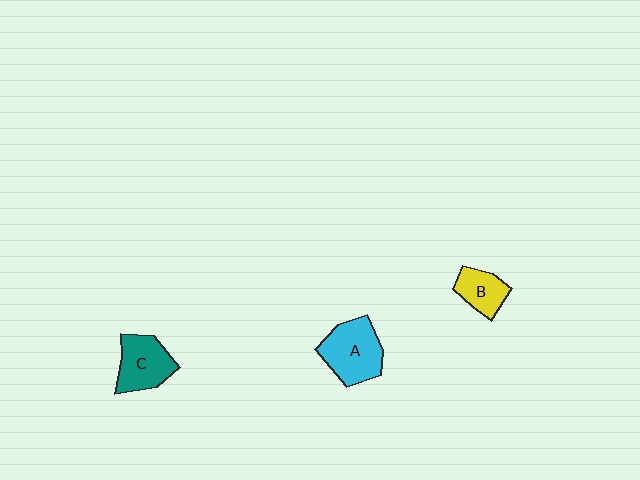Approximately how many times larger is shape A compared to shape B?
Approximately 1.7 times.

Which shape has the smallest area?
Shape B (yellow).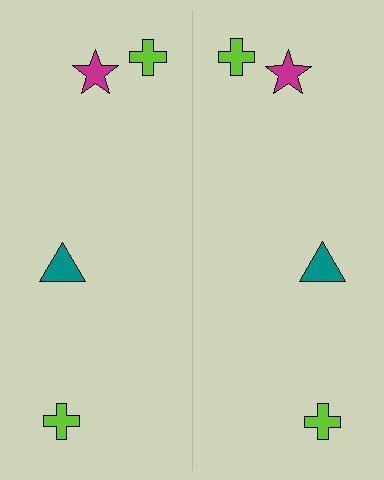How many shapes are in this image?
There are 8 shapes in this image.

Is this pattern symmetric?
Yes, this pattern has bilateral (reflection) symmetry.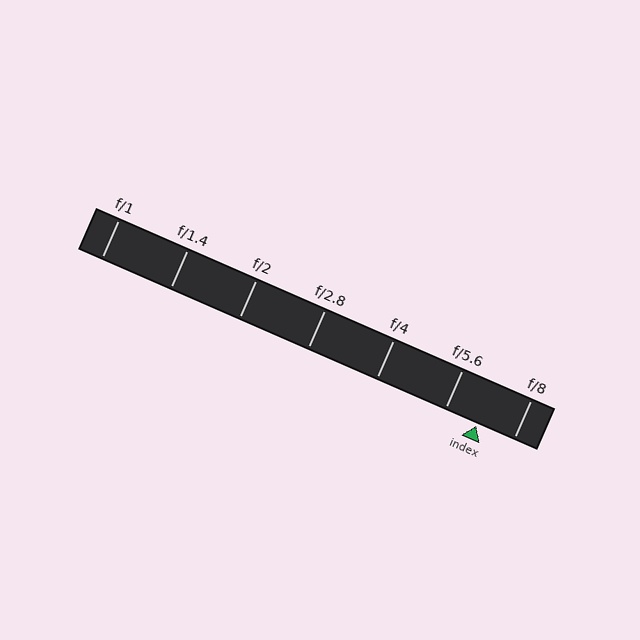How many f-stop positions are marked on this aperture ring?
There are 7 f-stop positions marked.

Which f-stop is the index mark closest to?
The index mark is closest to f/5.6.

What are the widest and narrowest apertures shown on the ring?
The widest aperture shown is f/1 and the narrowest is f/8.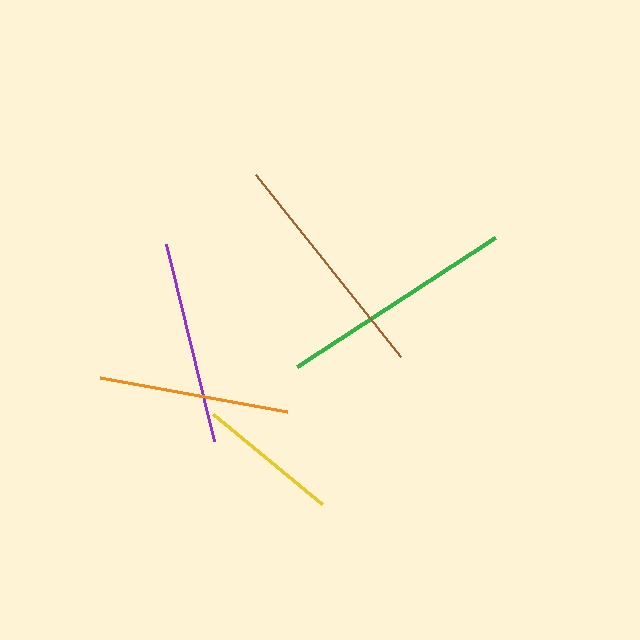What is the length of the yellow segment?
The yellow segment is approximately 141 pixels long.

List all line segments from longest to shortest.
From longest to shortest: green, brown, purple, orange, yellow.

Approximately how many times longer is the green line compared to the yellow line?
The green line is approximately 1.7 times the length of the yellow line.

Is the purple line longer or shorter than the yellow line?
The purple line is longer than the yellow line.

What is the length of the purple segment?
The purple segment is approximately 203 pixels long.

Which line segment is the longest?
The green line is the longest at approximately 236 pixels.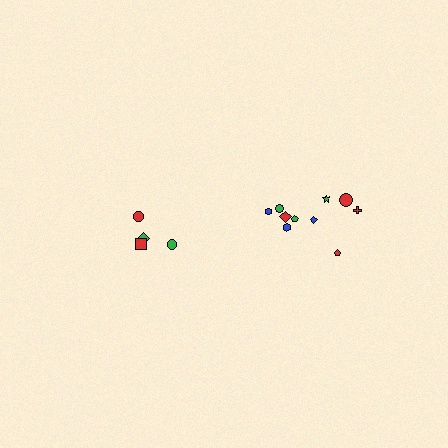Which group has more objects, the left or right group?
The right group.